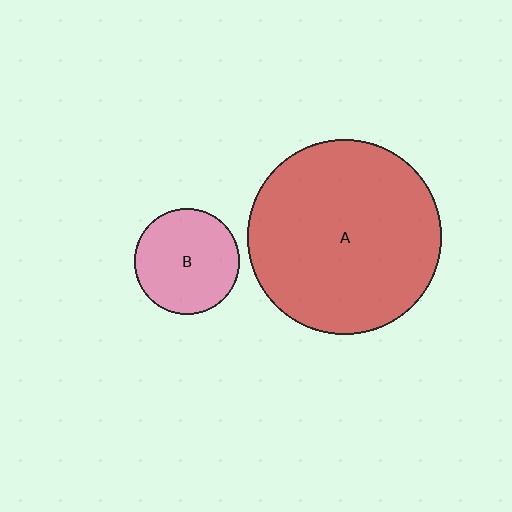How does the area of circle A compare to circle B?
Approximately 3.4 times.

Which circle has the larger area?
Circle A (red).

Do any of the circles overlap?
No, none of the circles overlap.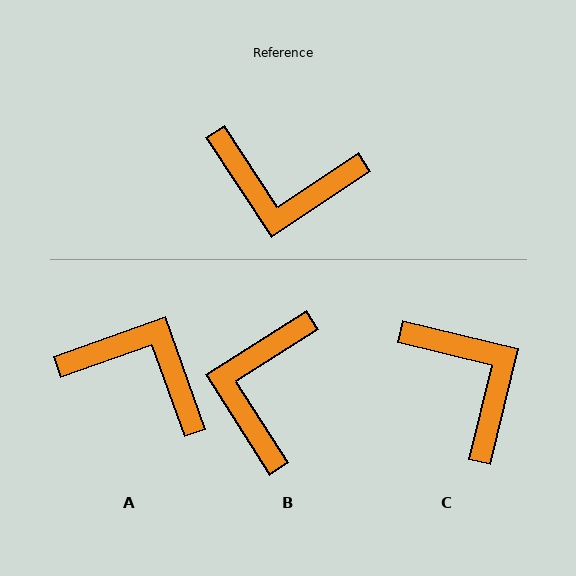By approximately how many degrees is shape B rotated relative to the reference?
Approximately 91 degrees clockwise.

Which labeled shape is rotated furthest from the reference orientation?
A, about 166 degrees away.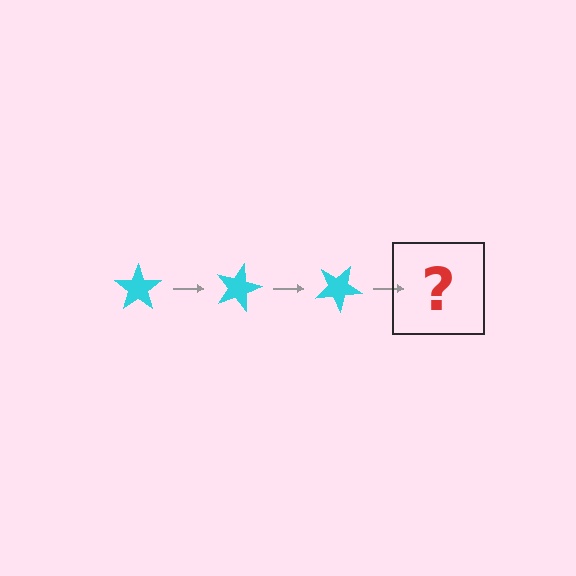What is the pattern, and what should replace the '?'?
The pattern is that the star rotates 15 degrees each step. The '?' should be a cyan star rotated 45 degrees.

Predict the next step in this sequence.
The next step is a cyan star rotated 45 degrees.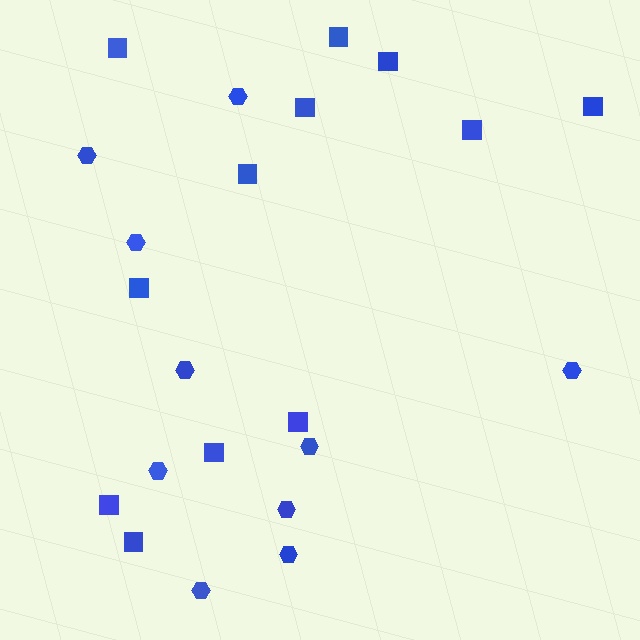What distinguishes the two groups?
There are 2 groups: one group of squares (12) and one group of hexagons (10).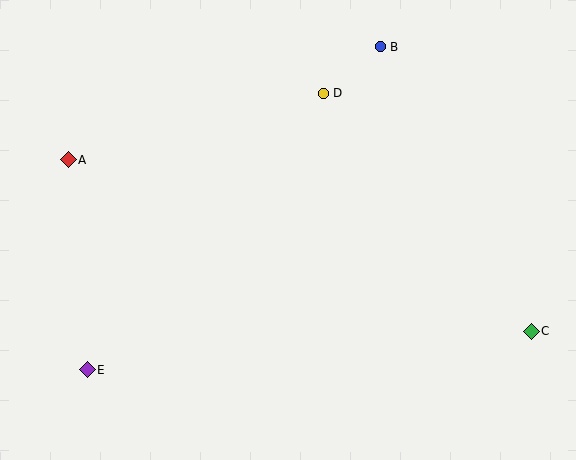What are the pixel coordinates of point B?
Point B is at (380, 47).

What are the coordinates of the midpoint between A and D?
The midpoint between A and D is at (196, 127).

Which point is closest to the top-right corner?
Point B is closest to the top-right corner.